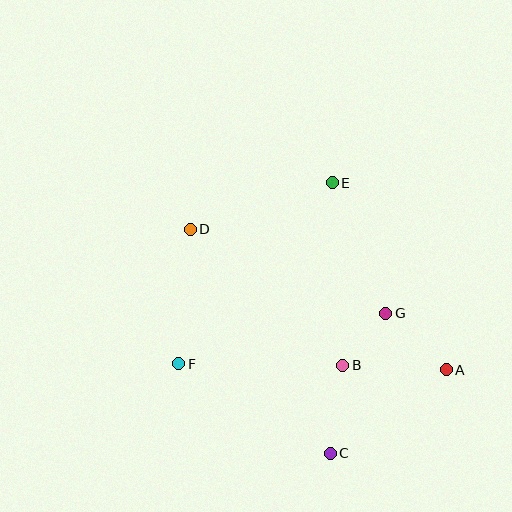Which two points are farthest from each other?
Points A and D are farthest from each other.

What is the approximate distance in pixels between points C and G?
The distance between C and G is approximately 151 pixels.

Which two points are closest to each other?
Points B and G are closest to each other.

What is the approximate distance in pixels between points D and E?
The distance between D and E is approximately 149 pixels.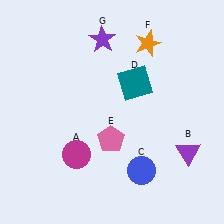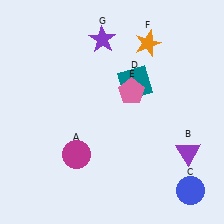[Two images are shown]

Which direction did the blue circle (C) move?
The blue circle (C) moved right.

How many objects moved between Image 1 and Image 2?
2 objects moved between the two images.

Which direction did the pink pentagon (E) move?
The pink pentagon (E) moved up.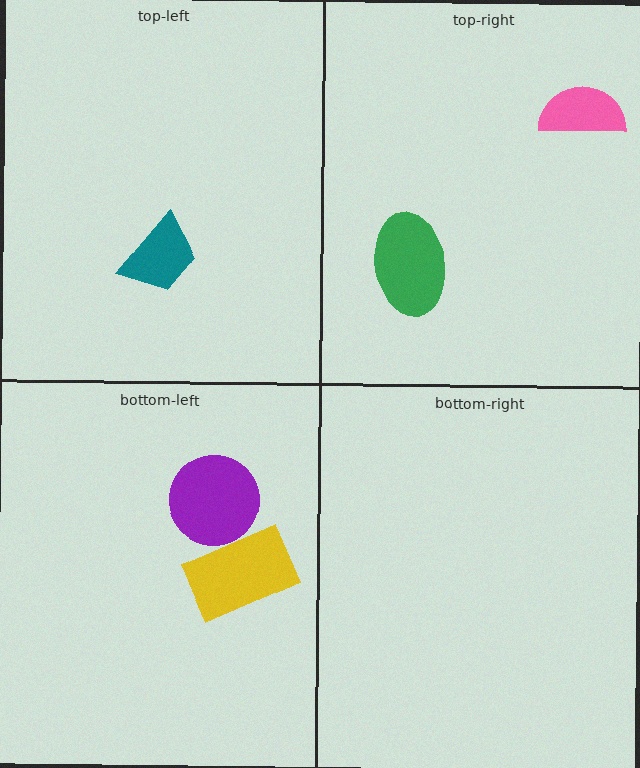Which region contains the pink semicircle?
The top-right region.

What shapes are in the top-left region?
The teal trapezoid.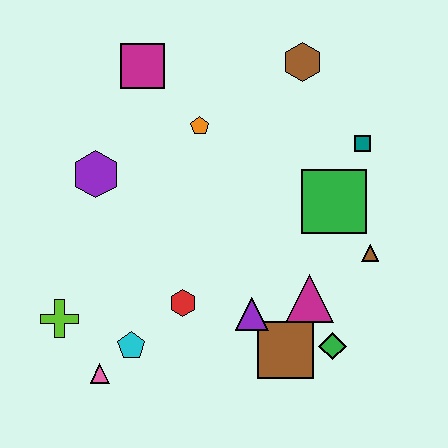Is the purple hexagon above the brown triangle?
Yes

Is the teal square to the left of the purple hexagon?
No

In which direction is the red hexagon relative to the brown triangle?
The red hexagon is to the left of the brown triangle.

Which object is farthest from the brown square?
The magenta square is farthest from the brown square.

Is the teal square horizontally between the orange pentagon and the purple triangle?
No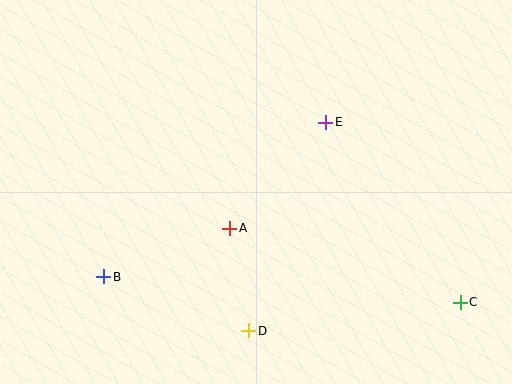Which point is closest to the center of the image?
Point A at (230, 228) is closest to the center.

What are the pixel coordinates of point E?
Point E is at (326, 122).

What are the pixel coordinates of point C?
Point C is at (460, 302).